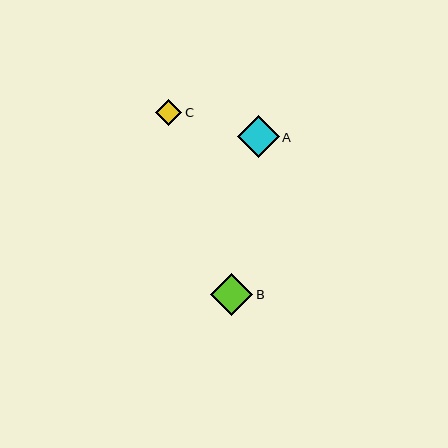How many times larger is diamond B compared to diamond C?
Diamond B is approximately 1.6 times the size of diamond C.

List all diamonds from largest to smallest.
From largest to smallest: A, B, C.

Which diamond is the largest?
Diamond A is the largest with a size of approximately 42 pixels.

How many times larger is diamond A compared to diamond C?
Diamond A is approximately 1.6 times the size of diamond C.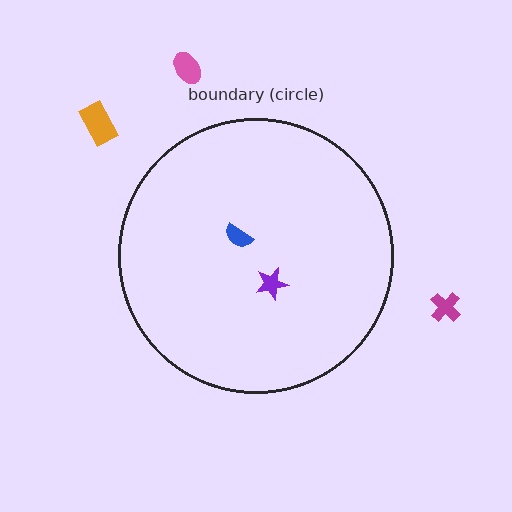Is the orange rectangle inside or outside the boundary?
Outside.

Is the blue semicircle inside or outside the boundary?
Inside.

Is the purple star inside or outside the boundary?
Inside.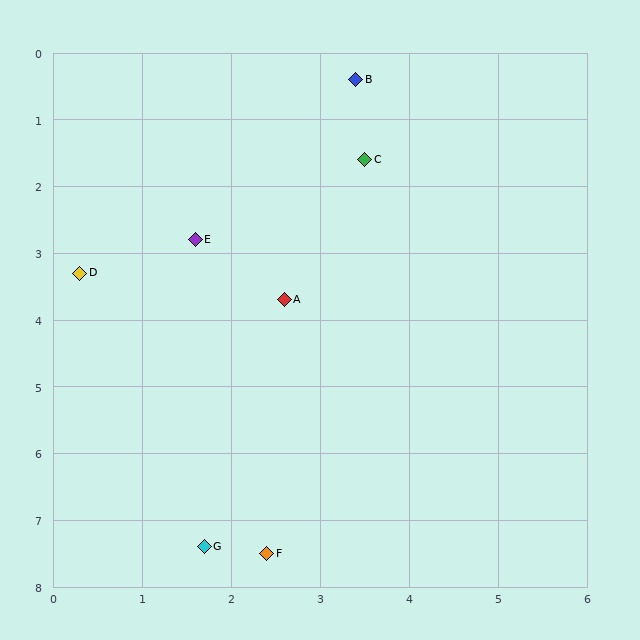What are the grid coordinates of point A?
Point A is at approximately (2.6, 3.7).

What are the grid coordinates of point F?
Point F is at approximately (2.4, 7.5).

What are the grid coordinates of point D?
Point D is at approximately (0.3, 3.3).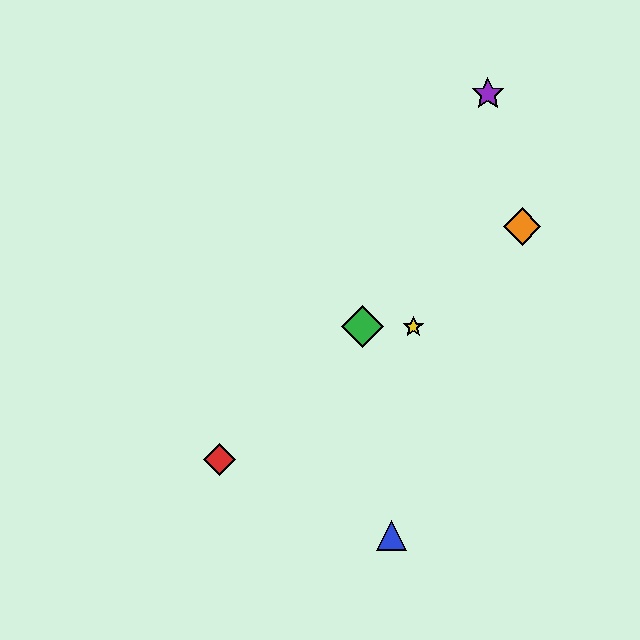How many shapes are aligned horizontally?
2 shapes (the green diamond, the yellow star) are aligned horizontally.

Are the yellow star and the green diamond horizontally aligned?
Yes, both are at y≈327.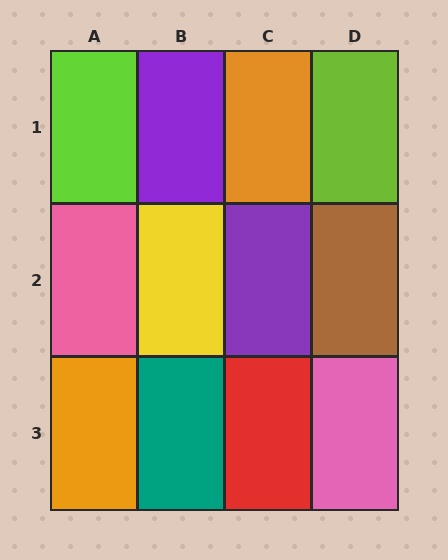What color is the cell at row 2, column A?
Pink.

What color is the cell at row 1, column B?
Purple.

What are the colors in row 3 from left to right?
Orange, teal, red, pink.